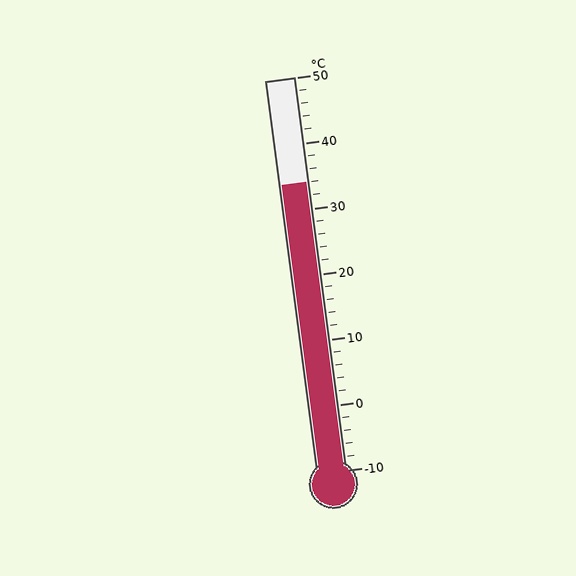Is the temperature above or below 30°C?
The temperature is above 30°C.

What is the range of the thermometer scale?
The thermometer scale ranges from -10°C to 50°C.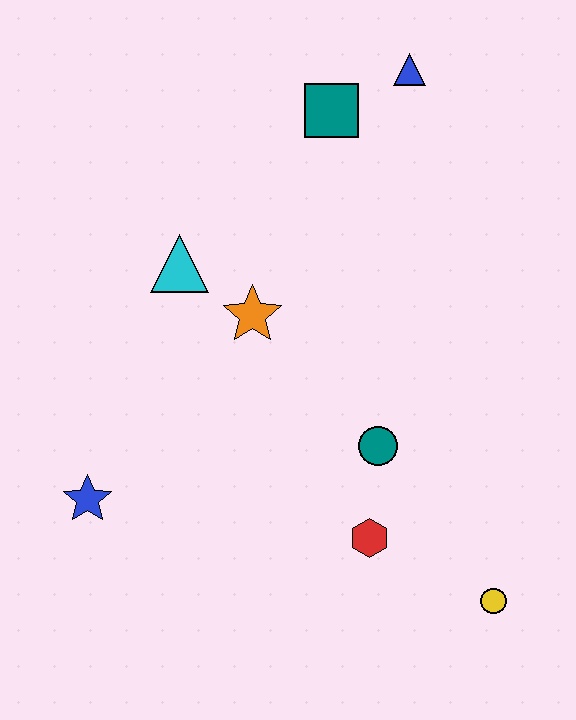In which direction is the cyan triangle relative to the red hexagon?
The cyan triangle is above the red hexagon.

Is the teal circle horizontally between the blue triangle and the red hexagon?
Yes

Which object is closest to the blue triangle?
The teal square is closest to the blue triangle.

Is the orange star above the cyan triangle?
No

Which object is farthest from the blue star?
The blue triangle is farthest from the blue star.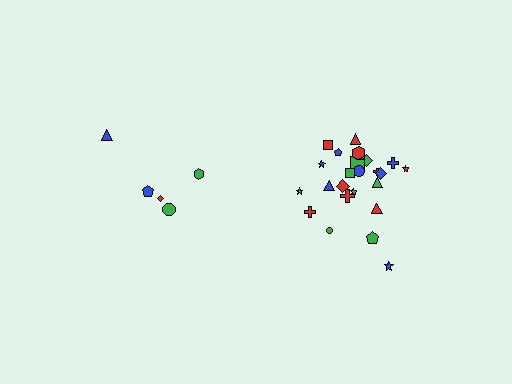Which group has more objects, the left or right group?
The right group.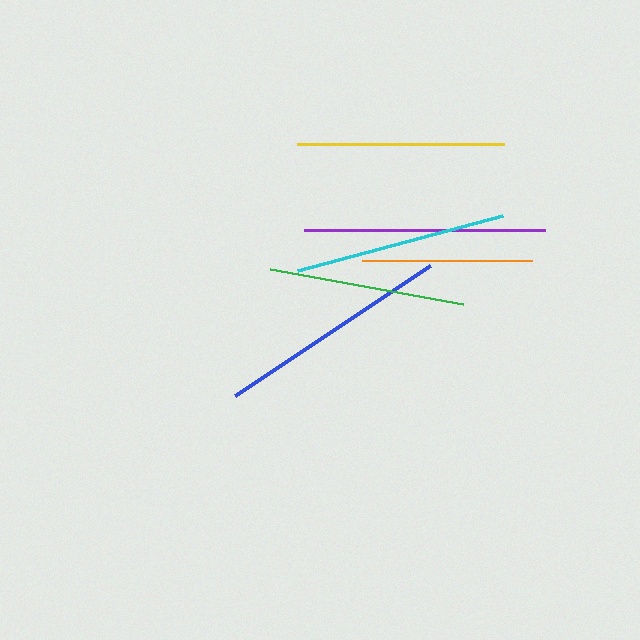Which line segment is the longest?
The purple line is the longest at approximately 242 pixels.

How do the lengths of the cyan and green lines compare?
The cyan and green lines are approximately the same length.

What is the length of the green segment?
The green segment is approximately 196 pixels long.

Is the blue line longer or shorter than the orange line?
The blue line is longer than the orange line.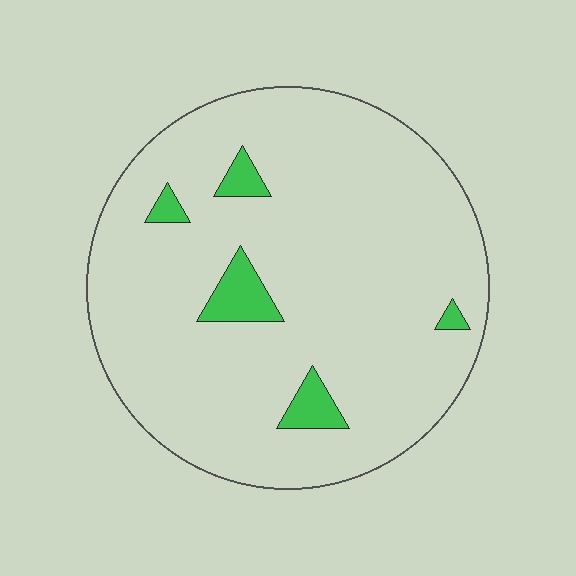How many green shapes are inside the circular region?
5.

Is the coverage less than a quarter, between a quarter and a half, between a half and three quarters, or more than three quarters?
Less than a quarter.